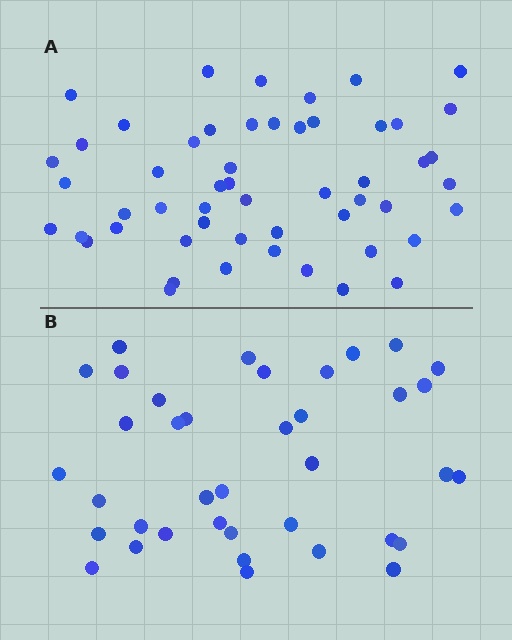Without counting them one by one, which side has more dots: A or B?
Region A (the top region) has more dots.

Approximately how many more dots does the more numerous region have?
Region A has approximately 15 more dots than region B.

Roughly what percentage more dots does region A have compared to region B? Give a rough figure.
About 40% more.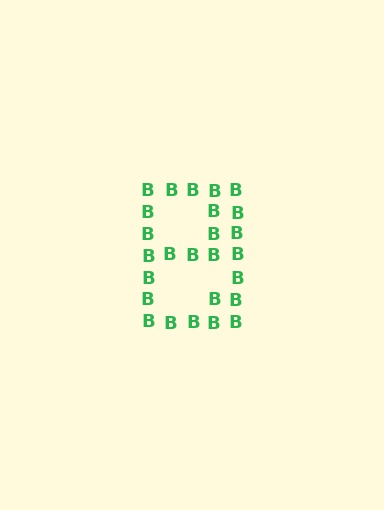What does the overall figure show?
The overall figure shows the letter B.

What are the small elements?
The small elements are letter B's.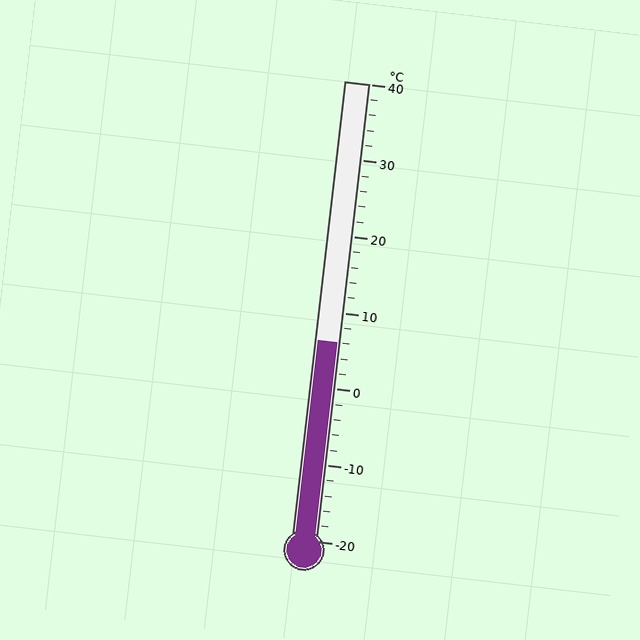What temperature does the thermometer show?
The thermometer shows approximately 6°C.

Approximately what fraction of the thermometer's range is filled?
The thermometer is filled to approximately 45% of its range.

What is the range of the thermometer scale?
The thermometer scale ranges from -20°C to 40°C.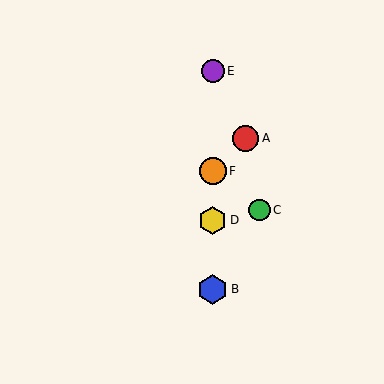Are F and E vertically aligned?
Yes, both are at x≈213.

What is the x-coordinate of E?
Object E is at x≈213.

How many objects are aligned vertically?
4 objects (B, D, E, F) are aligned vertically.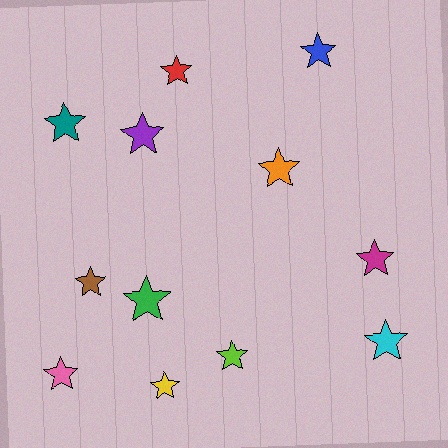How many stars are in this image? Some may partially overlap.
There are 12 stars.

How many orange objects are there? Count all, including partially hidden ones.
There is 1 orange object.